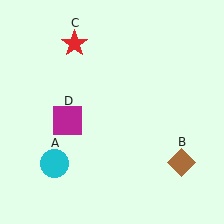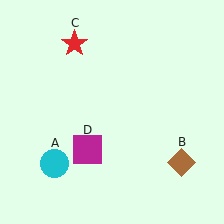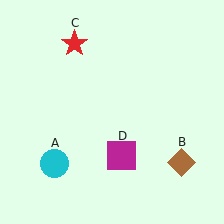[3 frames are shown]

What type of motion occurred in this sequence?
The magenta square (object D) rotated counterclockwise around the center of the scene.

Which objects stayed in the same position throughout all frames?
Cyan circle (object A) and brown diamond (object B) and red star (object C) remained stationary.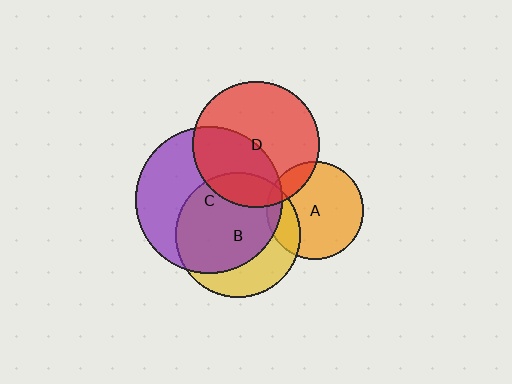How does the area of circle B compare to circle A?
Approximately 1.7 times.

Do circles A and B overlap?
Yes.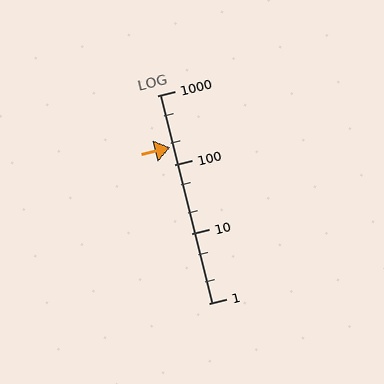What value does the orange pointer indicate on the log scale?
The pointer indicates approximately 180.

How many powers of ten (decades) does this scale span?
The scale spans 3 decades, from 1 to 1000.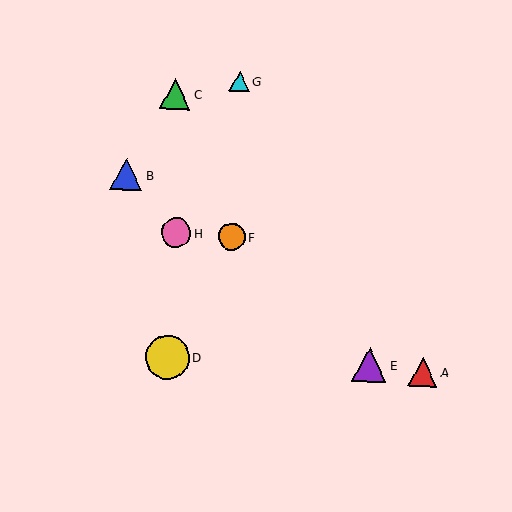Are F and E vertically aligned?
No, F is at x≈232 and E is at x≈369.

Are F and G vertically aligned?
Yes, both are at x≈232.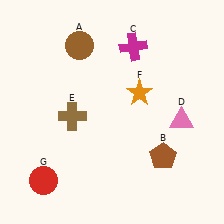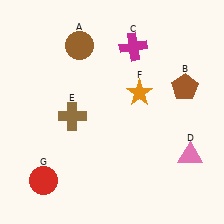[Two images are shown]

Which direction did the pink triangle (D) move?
The pink triangle (D) moved down.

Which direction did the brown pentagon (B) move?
The brown pentagon (B) moved up.